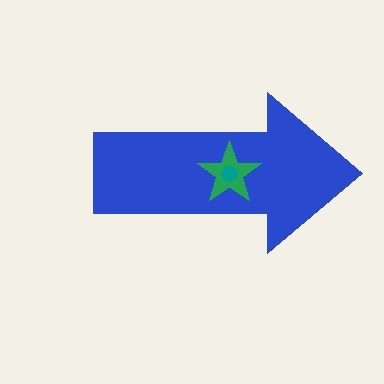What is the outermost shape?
The blue arrow.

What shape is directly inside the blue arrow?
The green star.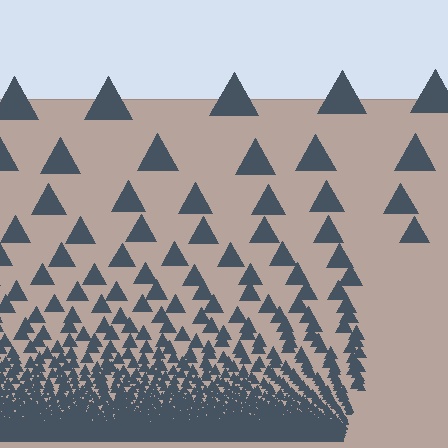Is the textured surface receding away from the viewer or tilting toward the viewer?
The surface appears to tilt toward the viewer. Texture elements get larger and sparser toward the top.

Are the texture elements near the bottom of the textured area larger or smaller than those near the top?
Smaller. The gradient is inverted — elements near the bottom are smaller and denser.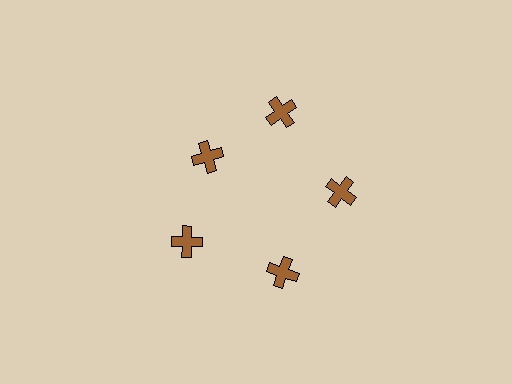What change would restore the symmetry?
The symmetry would be restored by moving it outward, back onto the ring so that all 5 crosses sit at equal angles and equal distance from the center.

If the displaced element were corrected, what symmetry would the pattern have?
It would have 5-fold rotational symmetry — the pattern would map onto itself every 72 degrees.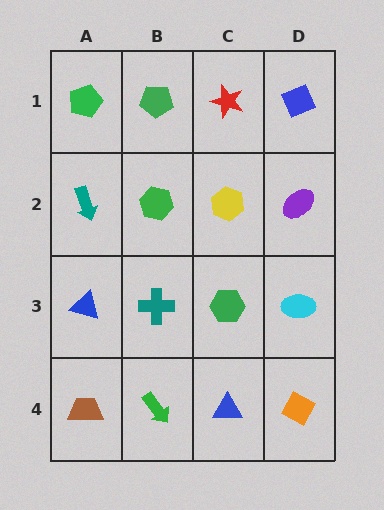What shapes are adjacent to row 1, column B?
A green hexagon (row 2, column B), a green pentagon (row 1, column A), a red star (row 1, column C).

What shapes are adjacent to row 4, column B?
A teal cross (row 3, column B), a brown trapezoid (row 4, column A), a blue triangle (row 4, column C).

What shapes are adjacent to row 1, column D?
A purple ellipse (row 2, column D), a red star (row 1, column C).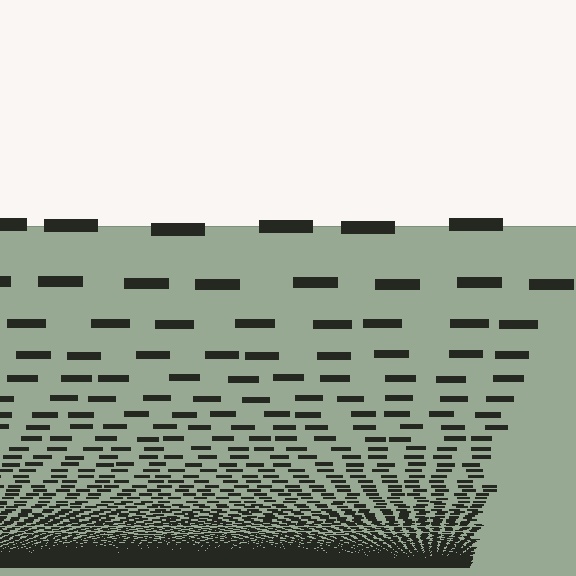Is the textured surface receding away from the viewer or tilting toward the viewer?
The surface appears to tilt toward the viewer. Texture elements get larger and sparser toward the top.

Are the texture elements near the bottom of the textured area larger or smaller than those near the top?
Smaller. The gradient is inverted — elements near the bottom are smaller and denser.